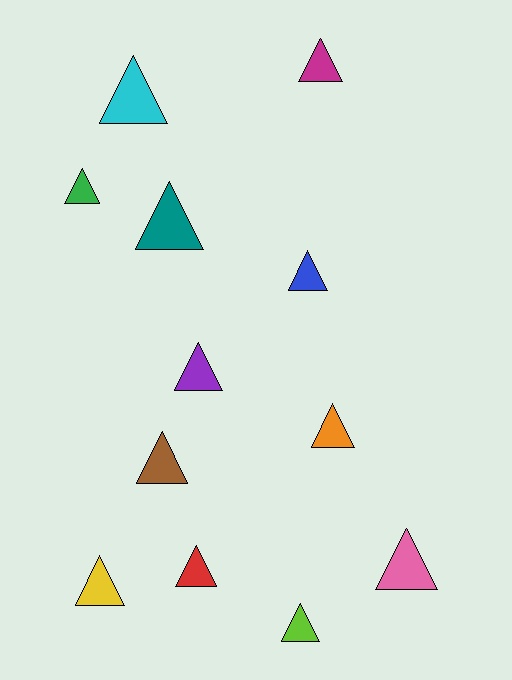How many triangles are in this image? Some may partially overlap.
There are 12 triangles.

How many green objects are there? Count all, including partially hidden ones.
There is 1 green object.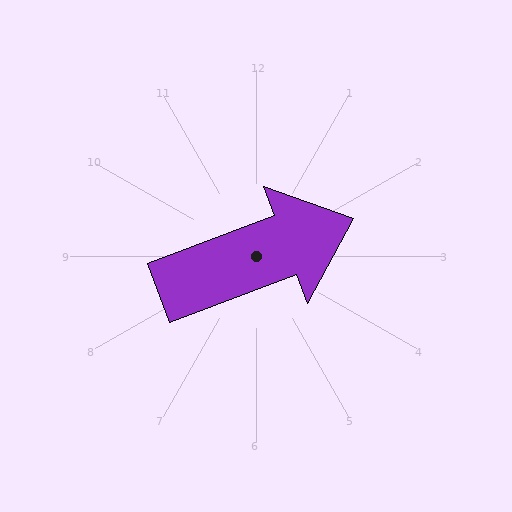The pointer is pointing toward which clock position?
Roughly 2 o'clock.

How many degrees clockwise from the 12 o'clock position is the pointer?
Approximately 69 degrees.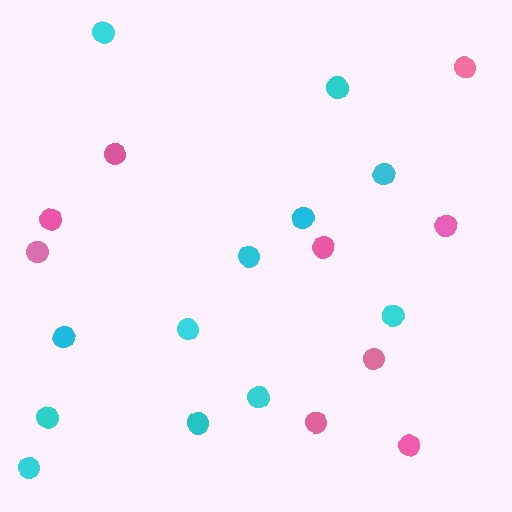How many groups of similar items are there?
There are 2 groups: one group of cyan circles (12) and one group of pink circles (9).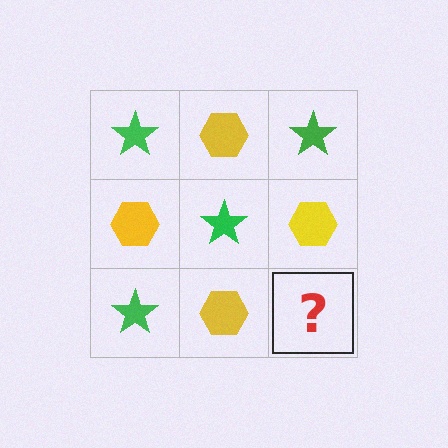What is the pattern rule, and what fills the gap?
The rule is that it alternates green star and yellow hexagon in a checkerboard pattern. The gap should be filled with a green star.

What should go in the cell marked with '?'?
The missing cell should contain a green star.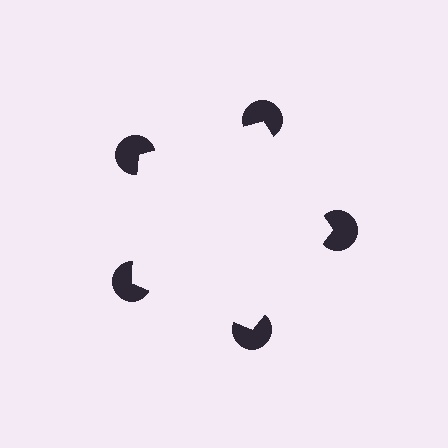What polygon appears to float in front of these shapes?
An illusory pentagon — its edges are inferred from the aligned wedge cuts in the pac-man discs, not physically drawn.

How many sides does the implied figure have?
5 sides.